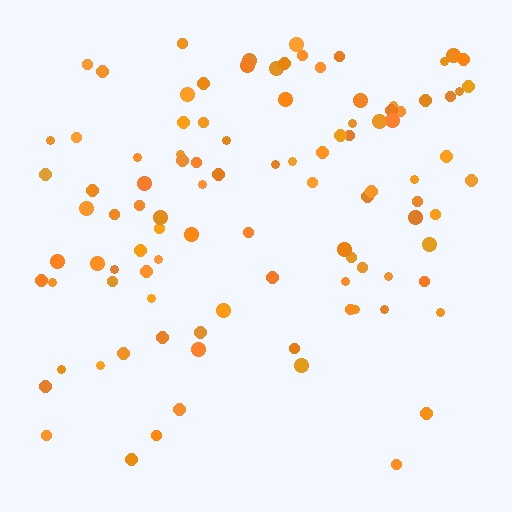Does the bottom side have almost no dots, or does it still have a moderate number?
Still a moderate number, just noticeably fewer than the top.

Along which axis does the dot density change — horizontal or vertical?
Vertical.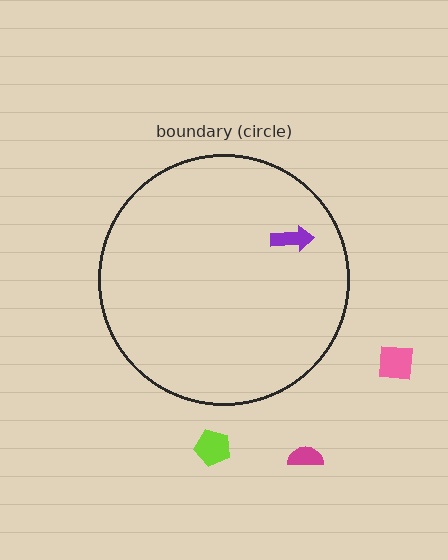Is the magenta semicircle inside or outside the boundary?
Outside.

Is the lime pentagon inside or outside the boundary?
Outside.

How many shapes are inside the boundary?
1 inside, 3 outside.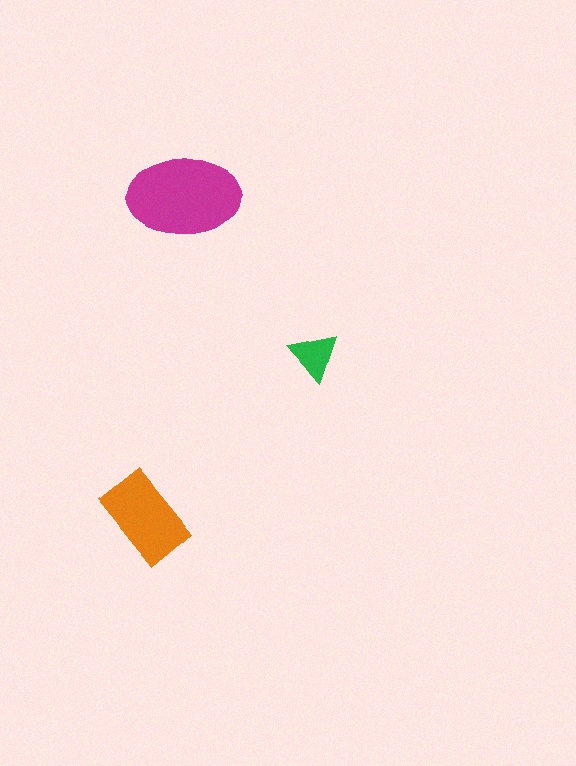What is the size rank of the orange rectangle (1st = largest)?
2nd.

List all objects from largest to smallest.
The magenta ellipse, the orange rectangle, the green triangle.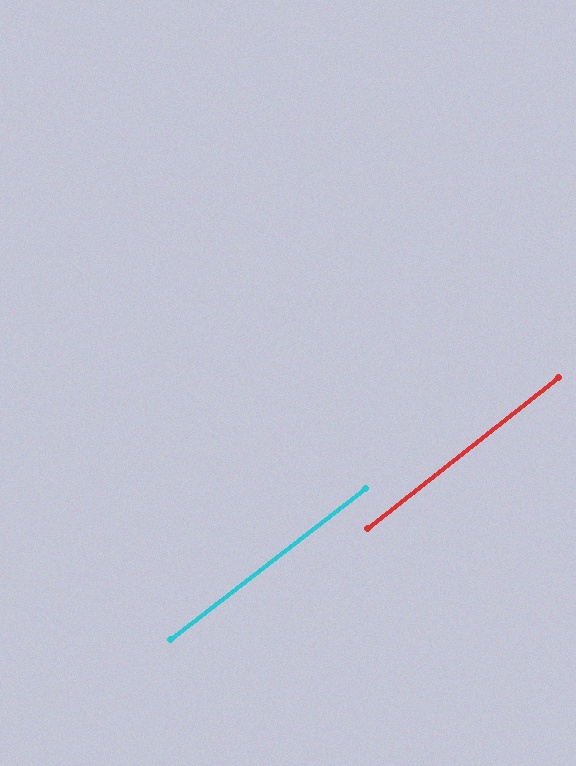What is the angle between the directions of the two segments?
Approximately 1 degree.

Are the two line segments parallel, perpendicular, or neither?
Parallel — their directions differ by only 0.6°.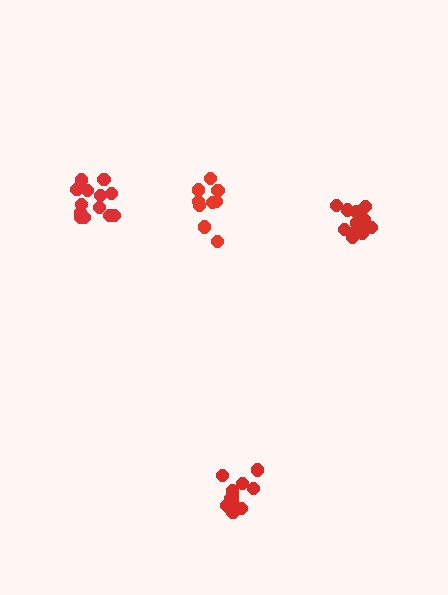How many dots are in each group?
Group 1: 12 dots, Group 2: 11 dots, Group 3: 14 dots, Group 4: 9 dots (46 total).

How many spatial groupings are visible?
There are 4 spatial groupings.